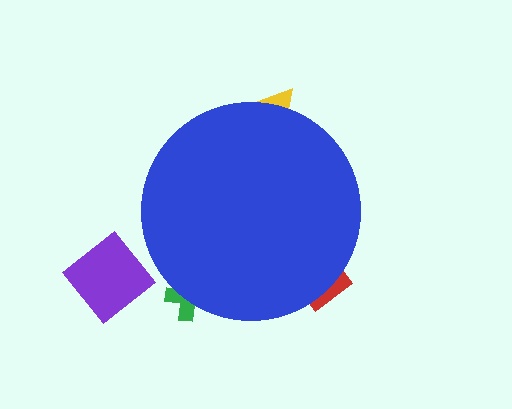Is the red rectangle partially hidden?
Yes, the red rectangle is partially hidden behind the blue circle.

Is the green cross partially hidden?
Yes, the green cross is partially hidden behind the blue circle.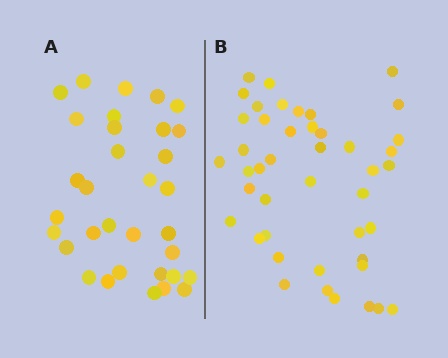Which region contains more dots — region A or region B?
Region B (the right region) has more dots.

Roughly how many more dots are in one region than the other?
Region B has roughly 12 or so more dots than region A.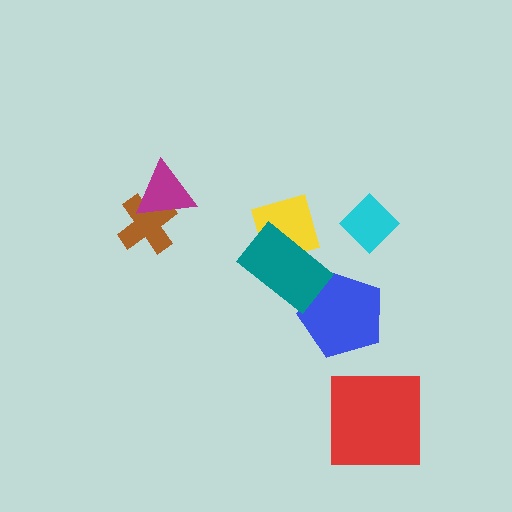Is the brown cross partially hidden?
Yes, it is partially covered by another shape.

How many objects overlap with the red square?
0 objects overlap with the red square.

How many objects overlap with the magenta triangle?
1 object overlaps with the magenta triangle.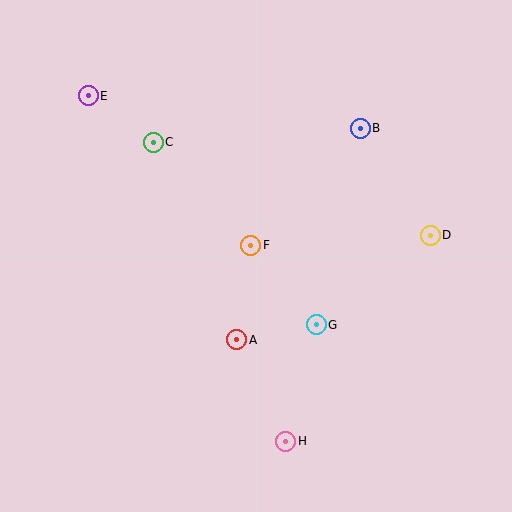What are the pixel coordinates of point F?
Point F is at (251, 245).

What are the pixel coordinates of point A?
Point A is at (237, 340).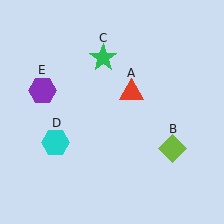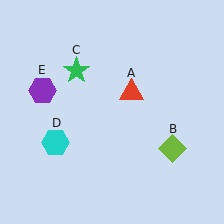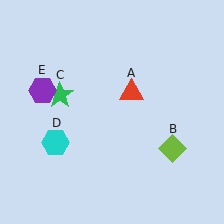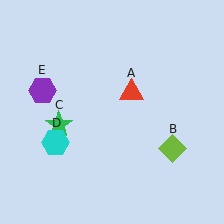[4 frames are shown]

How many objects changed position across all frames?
1 object changed position: green star (object C).